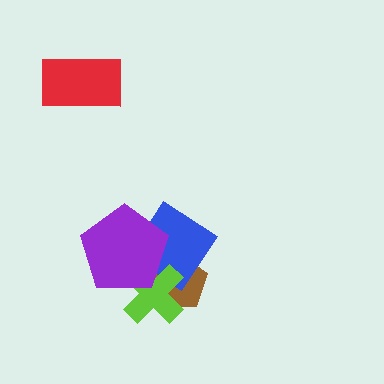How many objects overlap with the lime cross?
3 objects overlap with the lime cross.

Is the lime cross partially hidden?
Yes, it is partially covered by another shape.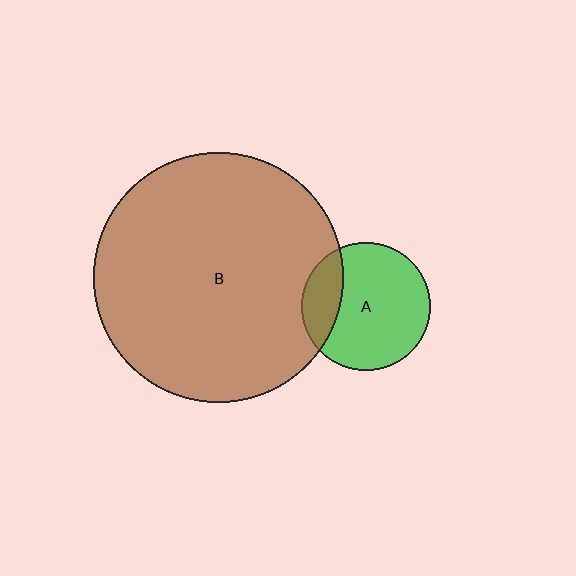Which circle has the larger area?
Circle B (brown).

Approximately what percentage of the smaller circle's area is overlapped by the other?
Approximately 20%.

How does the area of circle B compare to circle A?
Approximately 3.8 times.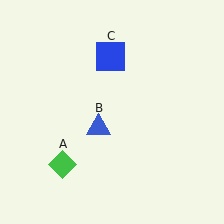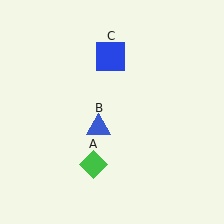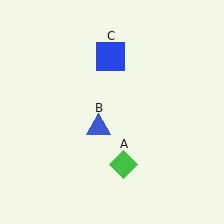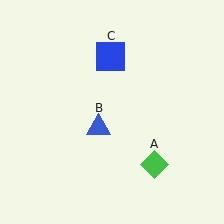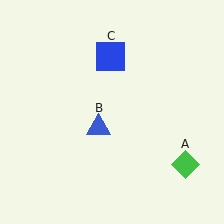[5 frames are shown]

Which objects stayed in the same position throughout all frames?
Blue triangle (object B) and blue square (object C) remained stationary.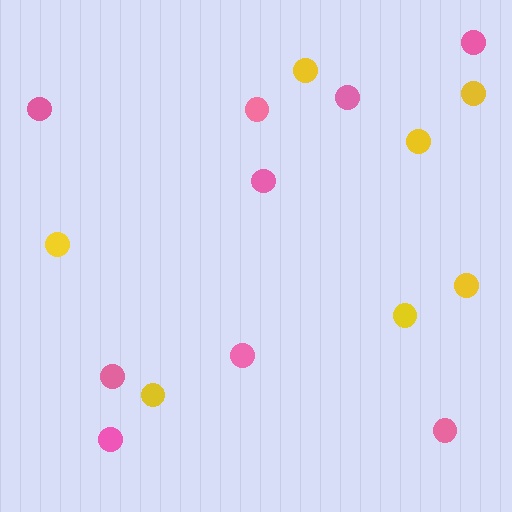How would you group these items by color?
There are 2 groups: one group of pink circles (9) and one group of yellow circles (7).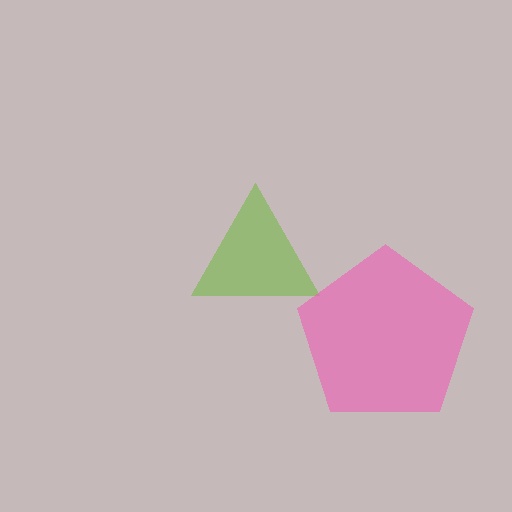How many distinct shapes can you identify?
There are 2 distinct shapes: a lime triangle, a pink pentagon.